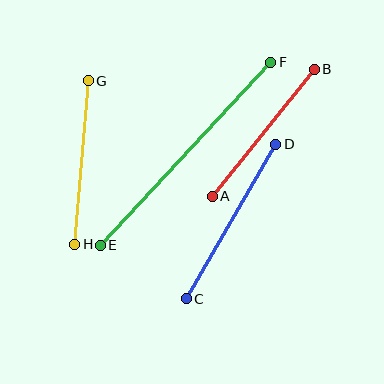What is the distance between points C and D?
The distance is approximately 179 pixels.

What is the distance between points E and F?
The distance is approximately 250 pixels.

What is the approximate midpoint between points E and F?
The midpoint is at approximately (186, 154) pixels.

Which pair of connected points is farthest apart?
Points E and F are farthest apart.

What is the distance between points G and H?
The distance is approximately 164 pixels.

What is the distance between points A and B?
The distance is approximately 163 pixels.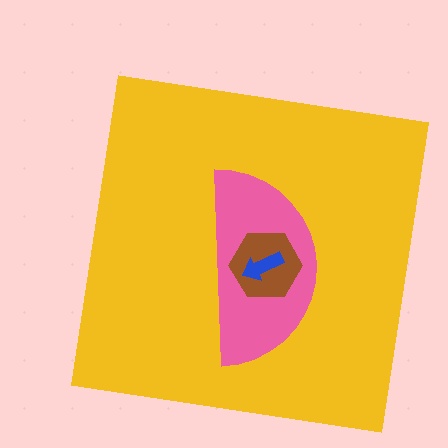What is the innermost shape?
The blue arrow.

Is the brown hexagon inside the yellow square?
Yes.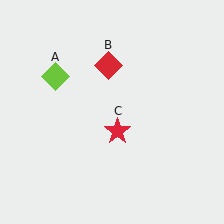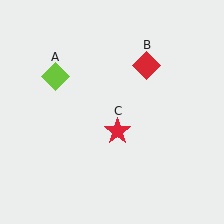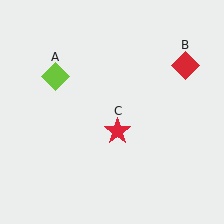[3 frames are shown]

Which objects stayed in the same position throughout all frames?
Lime diamond (object A) and red star (object C) remained stationary.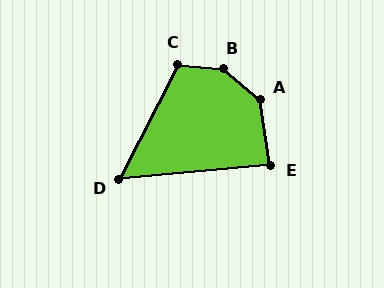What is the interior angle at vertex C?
Approximately 111 degrees (obtuse).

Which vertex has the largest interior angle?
B, at approximately 146 degrees.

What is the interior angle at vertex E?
Approximately 86 degrees (approximately right).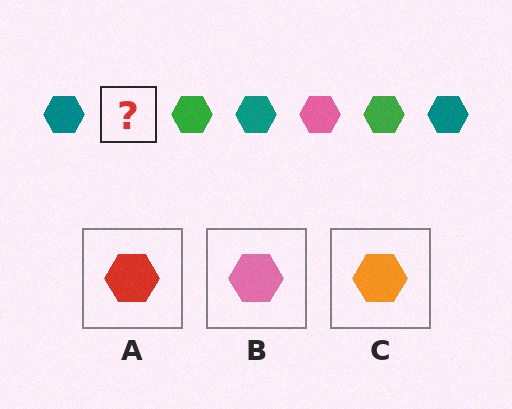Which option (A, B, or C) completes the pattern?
B.